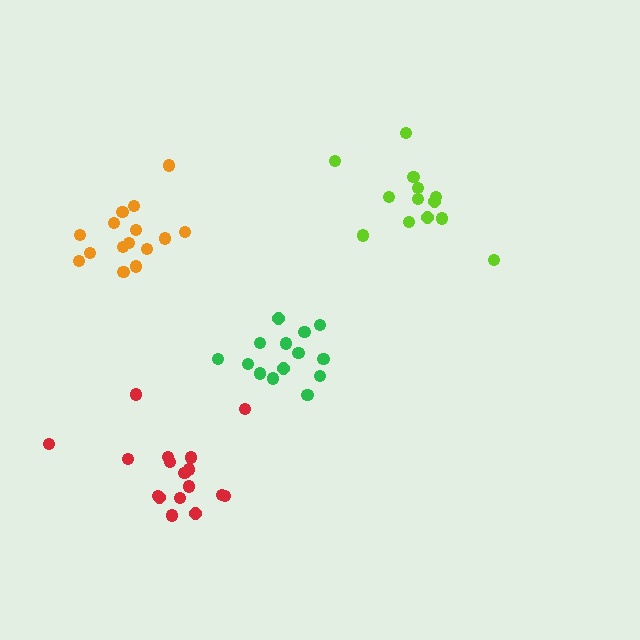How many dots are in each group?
Group 1: 13 dots, Group 2: 14 dots, Group 3: 17 dots, Group 4: 15 dots (59 total).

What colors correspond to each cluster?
The clusters are colored: lime, green, red, orange.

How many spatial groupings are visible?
There are 4 spatial groupings.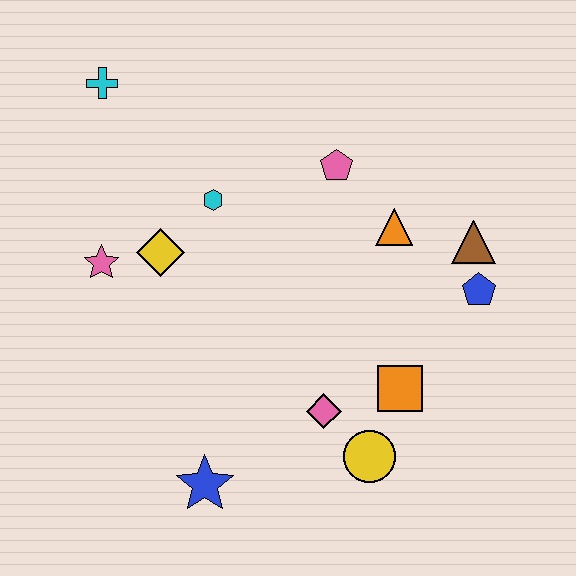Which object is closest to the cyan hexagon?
The yellow diamond is closest to the cyan hexagon.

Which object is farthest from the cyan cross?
The yellow circle is farthest from the cyan cross.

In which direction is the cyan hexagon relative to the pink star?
The cyan hexagon is to the right of the pink star.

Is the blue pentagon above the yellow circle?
Yes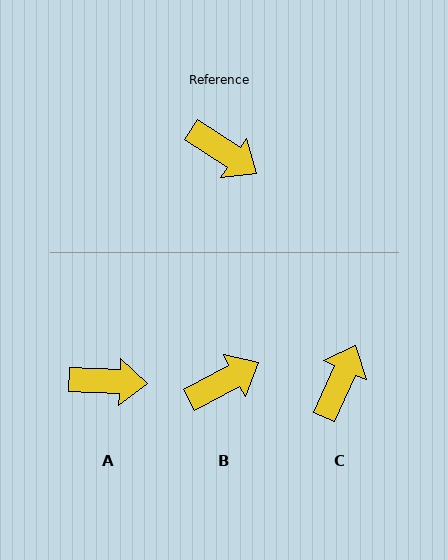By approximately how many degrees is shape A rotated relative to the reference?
Approximately 31 degrees counter-clockwise.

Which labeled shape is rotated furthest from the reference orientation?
C, about 100 degrees away.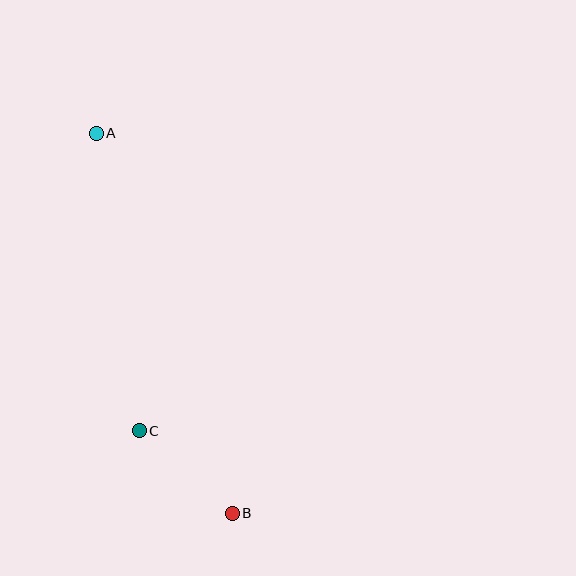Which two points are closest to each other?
Points B and C are closest to each other.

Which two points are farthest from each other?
Points A and B are farthest from each other.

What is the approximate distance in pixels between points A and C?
The distance between A and C is approximately 301 pixels.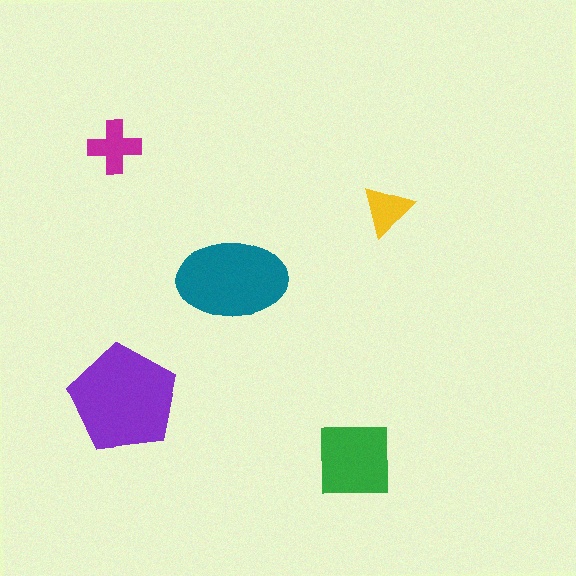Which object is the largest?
The purple pentagon.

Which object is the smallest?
The yellow triangle.